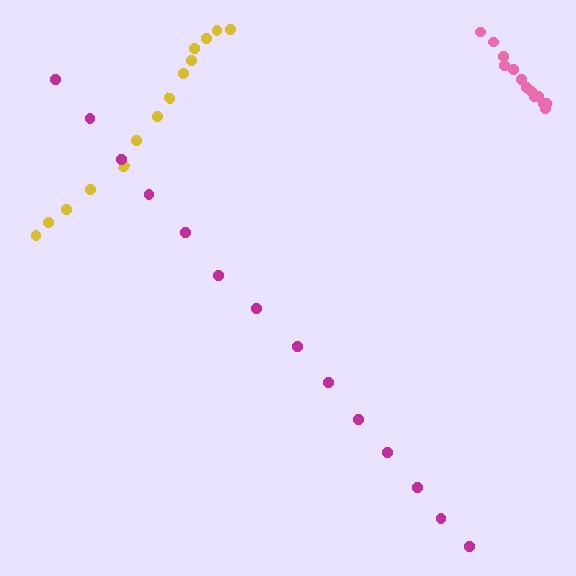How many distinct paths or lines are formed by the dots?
There are 3 distinct paths.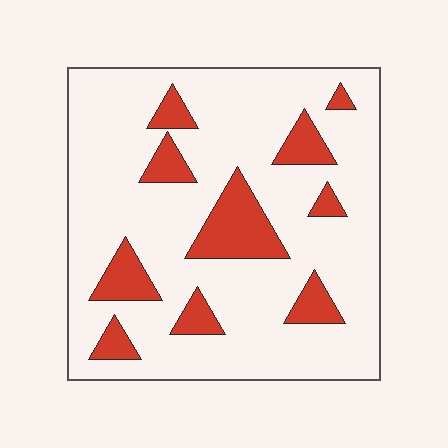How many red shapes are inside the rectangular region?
10.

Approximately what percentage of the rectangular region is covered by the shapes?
Approximately 20%.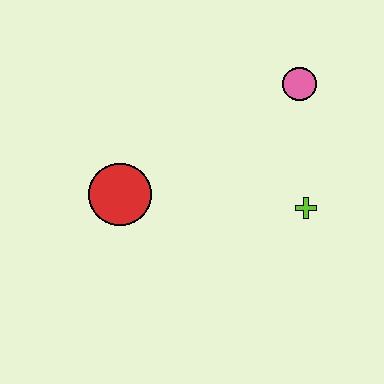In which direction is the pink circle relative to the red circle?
The pink circle is to the right of the red circle.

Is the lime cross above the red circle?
No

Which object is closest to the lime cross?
The pink circle is closest to the lime cross.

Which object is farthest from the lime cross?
The red circle is farthest from the lime cross.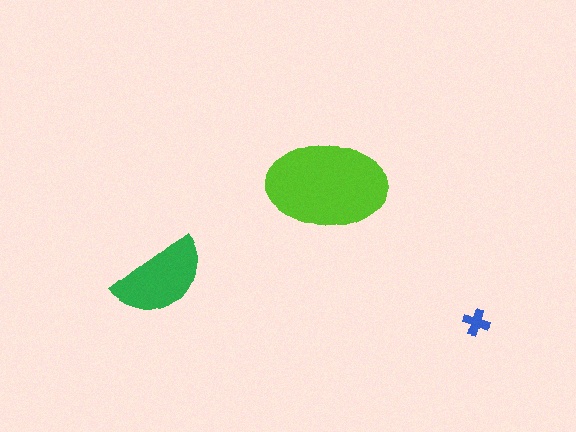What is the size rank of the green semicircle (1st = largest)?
2nd.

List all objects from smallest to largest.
The blue cross, the green semicircle, the lime ellipse.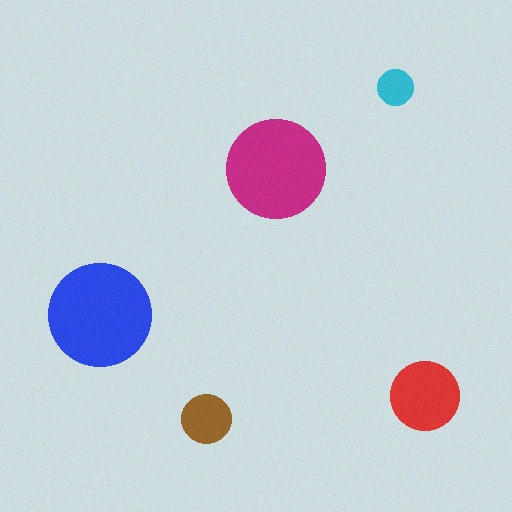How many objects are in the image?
There are 5 objects in the image.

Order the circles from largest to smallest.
the blue one, the magenta one, the red one, the brown one, the cyan one.